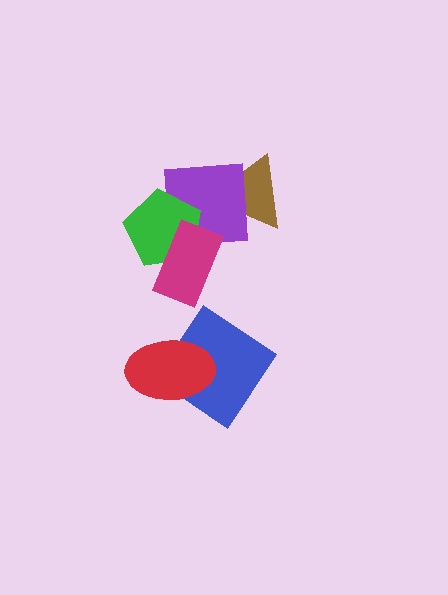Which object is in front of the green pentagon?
The magenta rectangle is in front of the green pentagon.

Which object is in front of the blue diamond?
The red ellipse is in front of the blue diamond.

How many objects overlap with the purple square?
3 objects overlap with the purple square.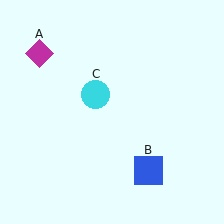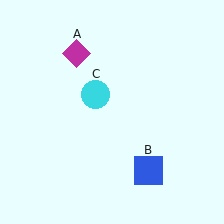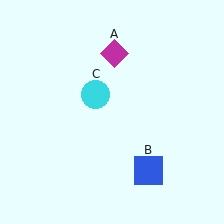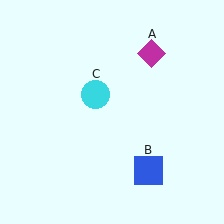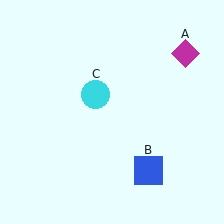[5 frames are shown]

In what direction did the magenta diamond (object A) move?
The magenta diamond (object A) moved right.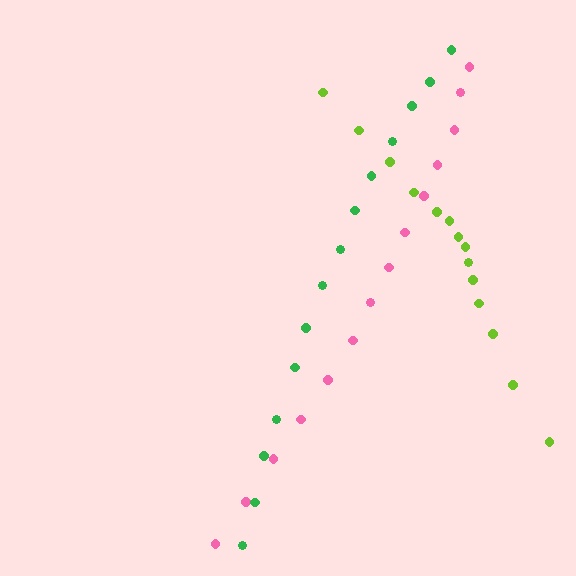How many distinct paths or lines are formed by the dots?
There are 3 distinct paths.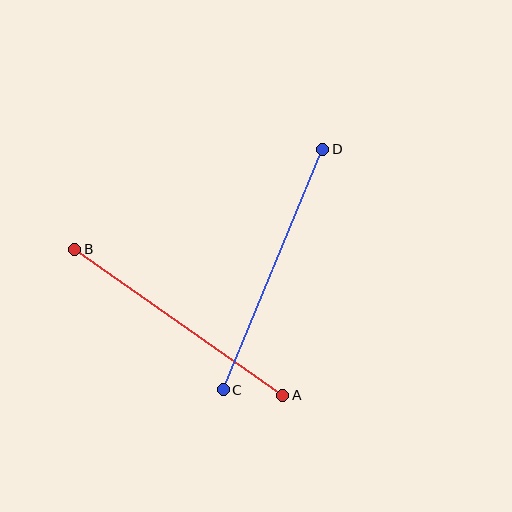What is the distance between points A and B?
The distance is approximately 254 pixels.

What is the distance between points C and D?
The distance is approximately 261 pixels.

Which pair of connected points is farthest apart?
Points C and D are farthest apart.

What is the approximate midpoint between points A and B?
The midpoint is at approximately (179, 322) pixels.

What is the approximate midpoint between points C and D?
The midpoint is at approximately (273, 270) pixels.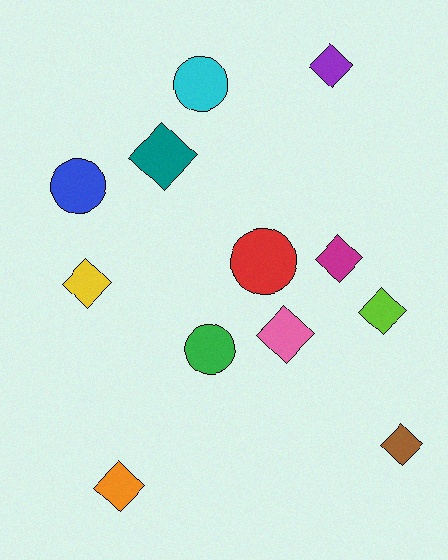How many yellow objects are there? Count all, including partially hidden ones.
There is 1 yellow object.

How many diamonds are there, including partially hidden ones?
There are 8 diamonds.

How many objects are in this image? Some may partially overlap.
There are 12 objects.